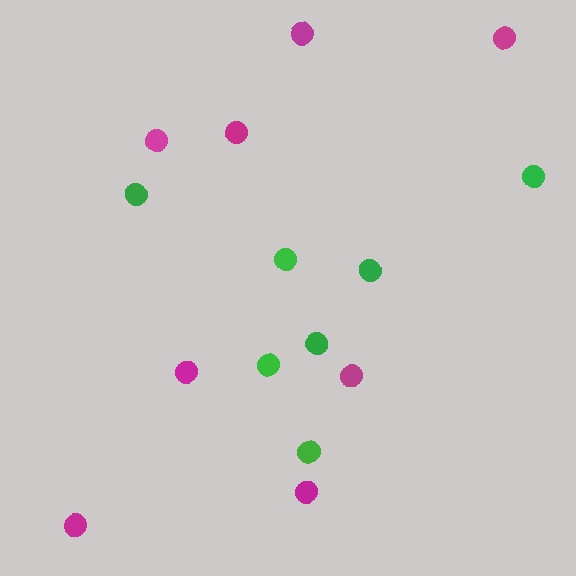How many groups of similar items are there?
There are 2 groups: one group of green circles (7) and one group of magenta circles (8).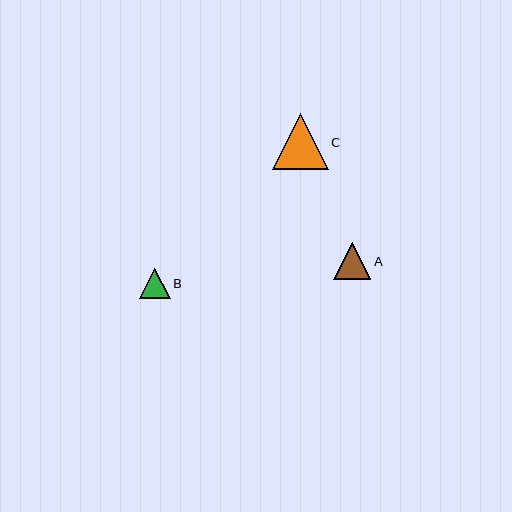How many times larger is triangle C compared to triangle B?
Triangle C is approximately 1.8 times the size of triangle B.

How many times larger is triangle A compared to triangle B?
Triangle A is approximately 1.2 times the size of triangle B.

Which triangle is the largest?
Triangle C is the largest with a size of approximately 56 pixels.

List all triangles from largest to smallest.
From largest to smallest: C, A, B.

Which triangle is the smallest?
Triangle B is the smallest with a size of approximately 30 pixels.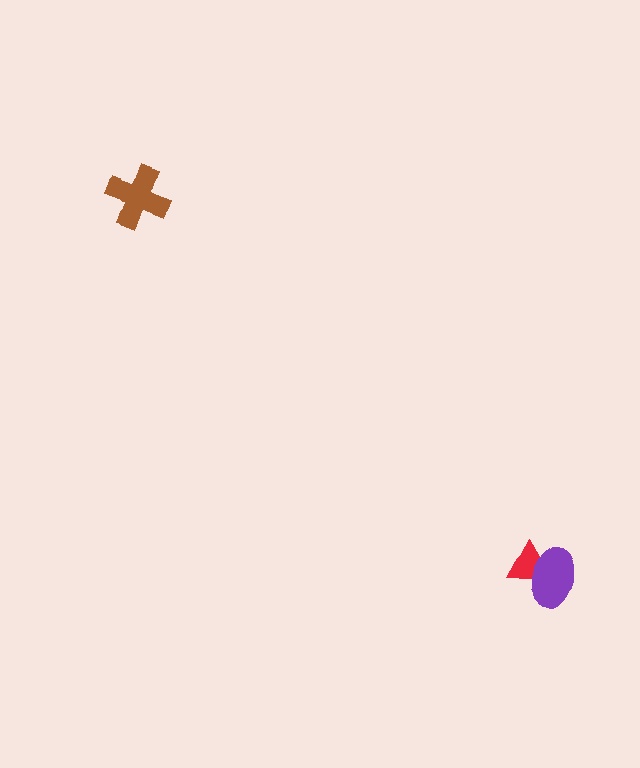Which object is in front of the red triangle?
The purple ellipse is in front of the red triangle.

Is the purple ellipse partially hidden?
No, no other shape covers it.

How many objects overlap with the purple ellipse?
1 object overlaps with the purple ellipse.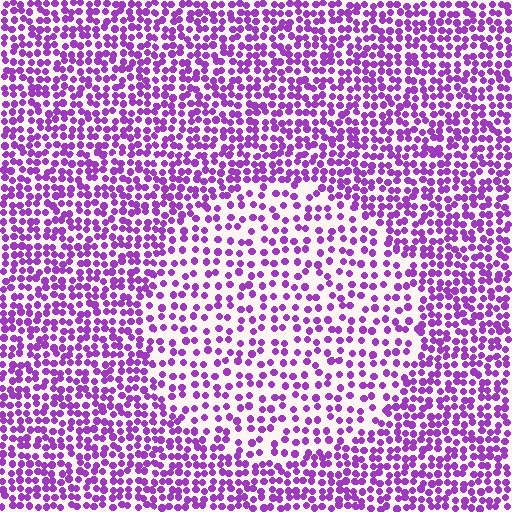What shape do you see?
I see a circle.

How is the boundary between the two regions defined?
The boundary is defined by a change in element density (approximately 1.8x ratio). All elements are the same color, size, and shape.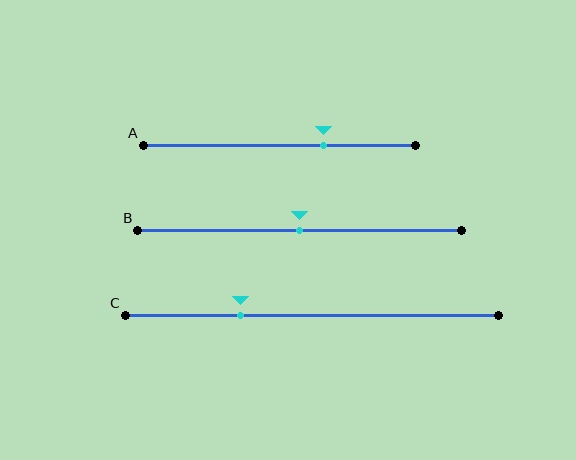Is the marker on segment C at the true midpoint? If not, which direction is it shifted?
No, the marker on segment C is shifted to the left by about 19% of the segment length.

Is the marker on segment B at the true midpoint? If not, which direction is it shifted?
Yes, the marker on segment B is at the true midpoint.